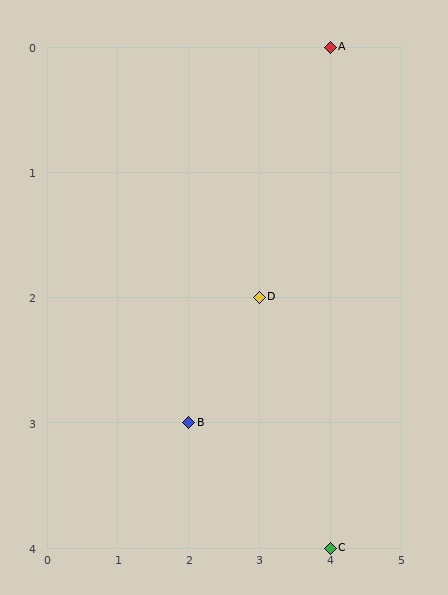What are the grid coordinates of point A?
Point A is at grid coordinates (4, 0).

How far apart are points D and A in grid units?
Points D and A are 1 column and 2 rows apart (about 2.2 grid units diagonally).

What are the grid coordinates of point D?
Point D is at grid coordinates (3, 2).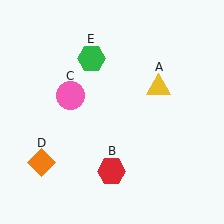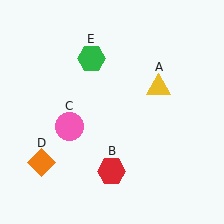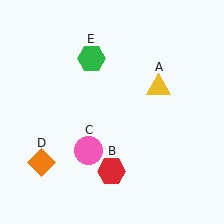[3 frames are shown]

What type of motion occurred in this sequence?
The pink circle (object C) rotated counterclockwise around the center of the scene.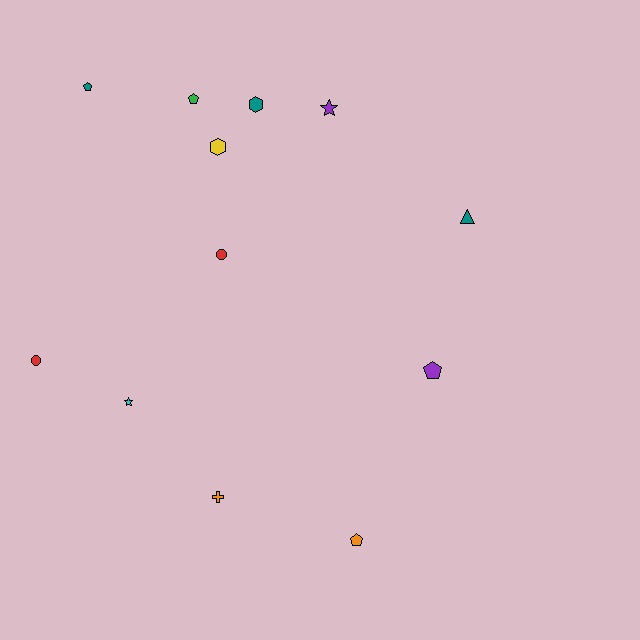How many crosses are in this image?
There is 1 cross.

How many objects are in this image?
There are 12 objects.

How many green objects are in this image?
There is 1 green object.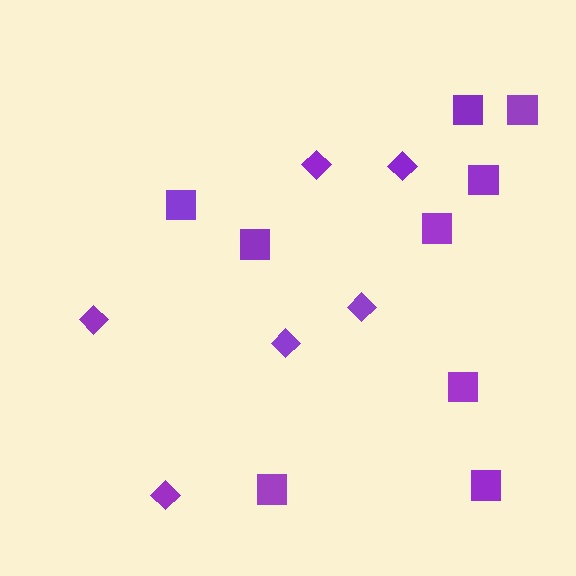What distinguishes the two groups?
There are 2 groups: one group of squares (9) and one group of diamonds (6).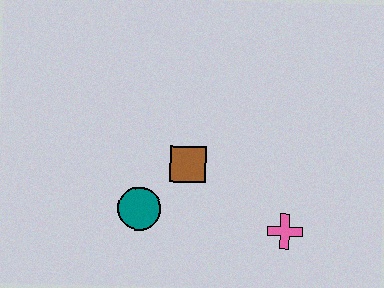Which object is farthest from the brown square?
The pink cross is farthest from the brown square.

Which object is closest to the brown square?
The teal circle is closest to the brown square.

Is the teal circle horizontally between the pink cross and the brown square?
No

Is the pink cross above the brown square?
No